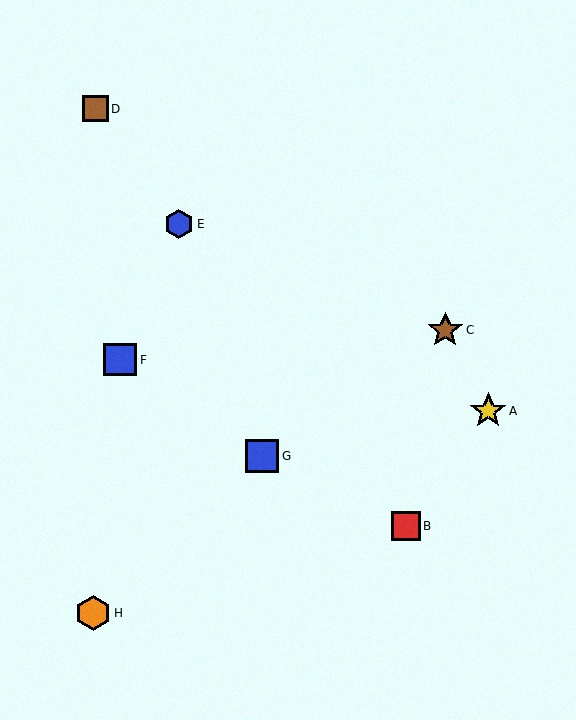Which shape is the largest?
The yellow star (labeled A) is the largest.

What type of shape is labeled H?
Shape H is an orange hexagon.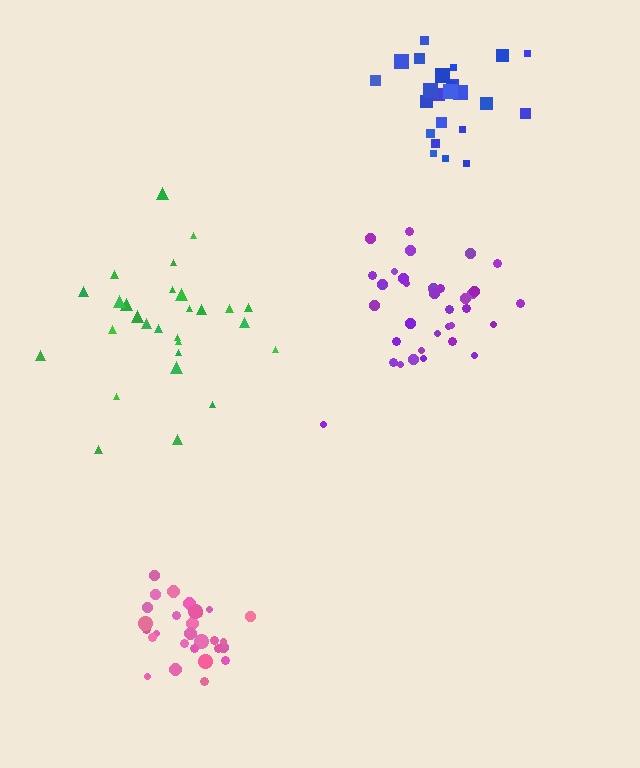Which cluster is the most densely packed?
Pink.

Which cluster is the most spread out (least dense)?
Green.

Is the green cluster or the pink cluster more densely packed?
Pink.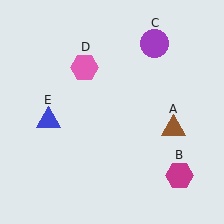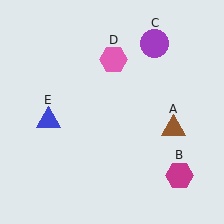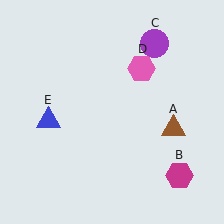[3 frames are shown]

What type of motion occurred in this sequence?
The pink hexagon (object D) rotated clockwise around the center of the scene.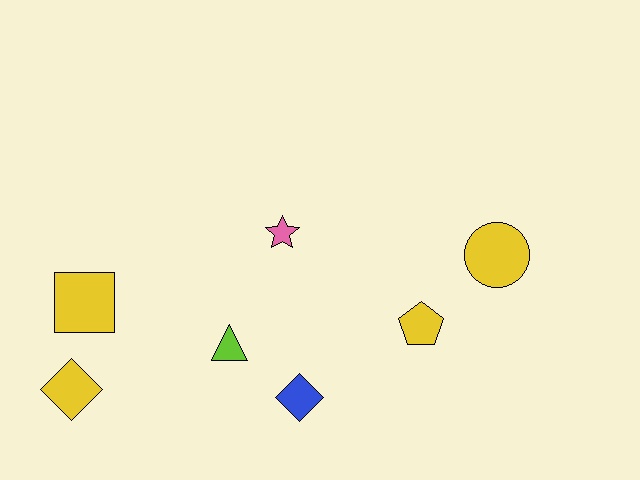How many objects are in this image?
There are 7 objects.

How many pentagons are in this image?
There is 1 pentagon.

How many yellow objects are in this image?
There are 4 yellow objects.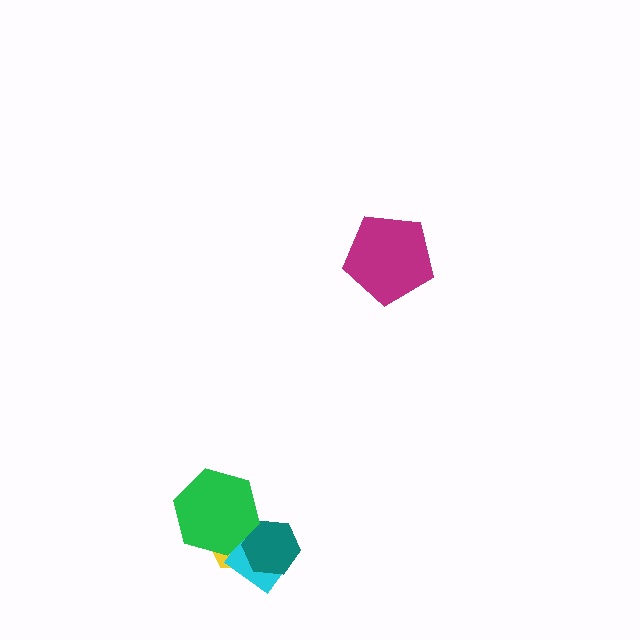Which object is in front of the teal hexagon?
The green hexagon is in front of the teal hexagon.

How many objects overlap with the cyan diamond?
3 objects overlap with the cyan diamond.